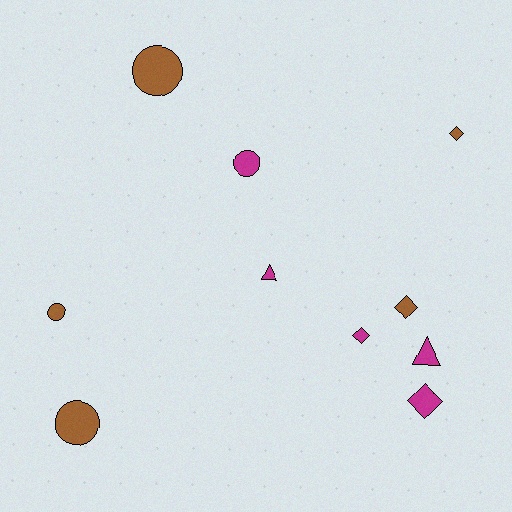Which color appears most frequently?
Brown, with 5 objects.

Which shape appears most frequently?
Circle, with 4 objects.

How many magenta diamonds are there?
There are 2 magenta diamonds.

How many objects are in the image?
There are 10 objects.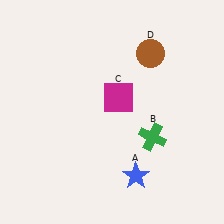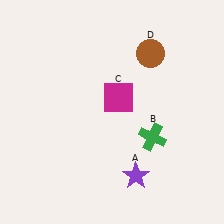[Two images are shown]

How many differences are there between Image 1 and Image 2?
There is 1 difference between the two images.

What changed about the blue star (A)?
In Image 1, A is blue. In Image 2, it changed to purple.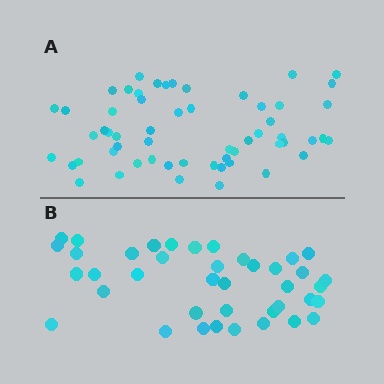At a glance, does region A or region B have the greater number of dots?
Region A (the top region) has more dots.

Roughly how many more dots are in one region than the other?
Region A has approximately 15 more dots than region B.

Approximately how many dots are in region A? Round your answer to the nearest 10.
About 60 dots. (The exact count is 57, which rounds to 60.)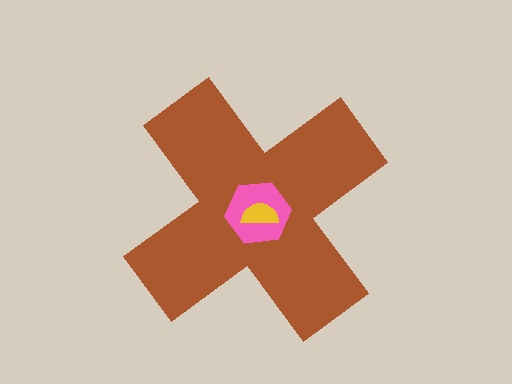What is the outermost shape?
The brown cross.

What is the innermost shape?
The yellow semicircle.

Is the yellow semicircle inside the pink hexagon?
Yes.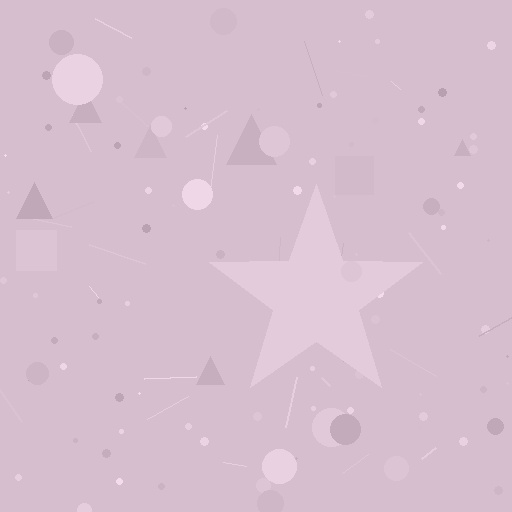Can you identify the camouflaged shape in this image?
The camouflaged shape is a star.